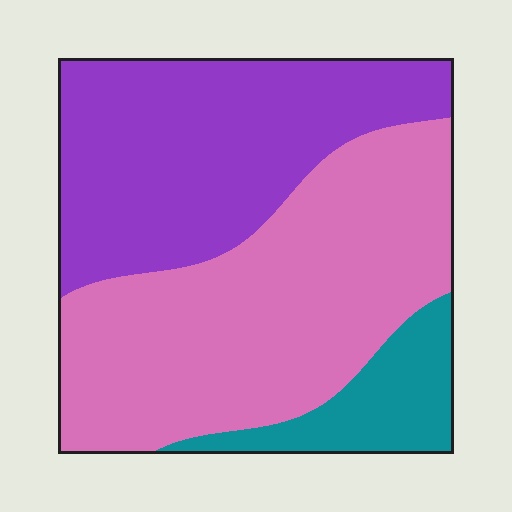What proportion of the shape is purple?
Purple covers around 40% of the shape.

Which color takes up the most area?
Pink, at roughly 50%.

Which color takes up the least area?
Teal, at roughly 10%.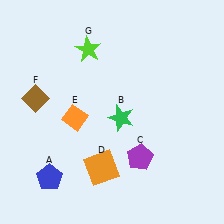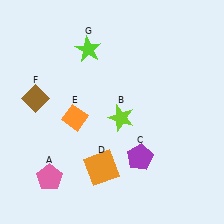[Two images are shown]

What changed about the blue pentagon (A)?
In Image 1, A is blue. In Image 2, it changed to pink.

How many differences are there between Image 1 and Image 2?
There are 2 differences between the two images.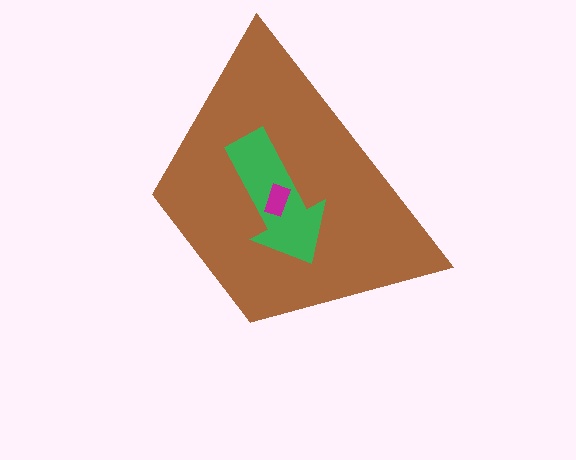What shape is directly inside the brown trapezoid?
The green arrow.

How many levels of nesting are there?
3.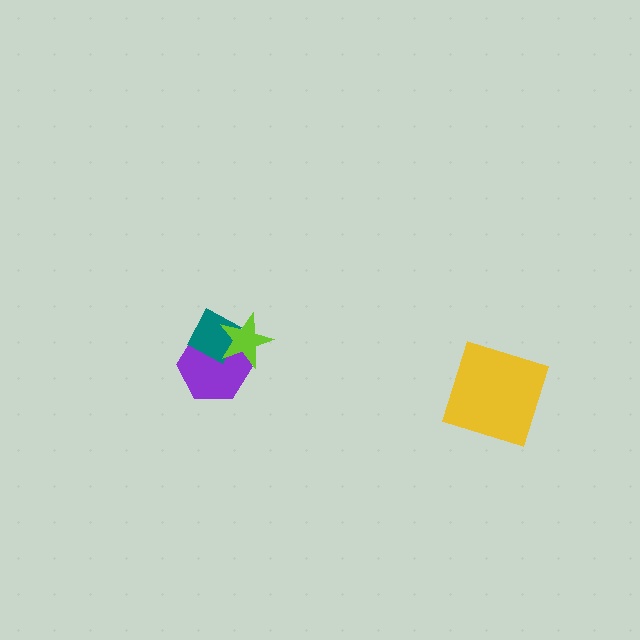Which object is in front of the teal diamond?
The lime star is in front of the teal diamond.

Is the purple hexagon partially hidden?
Yes, it is partially covered by another shape.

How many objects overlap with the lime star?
2 objects overlap with the lime star.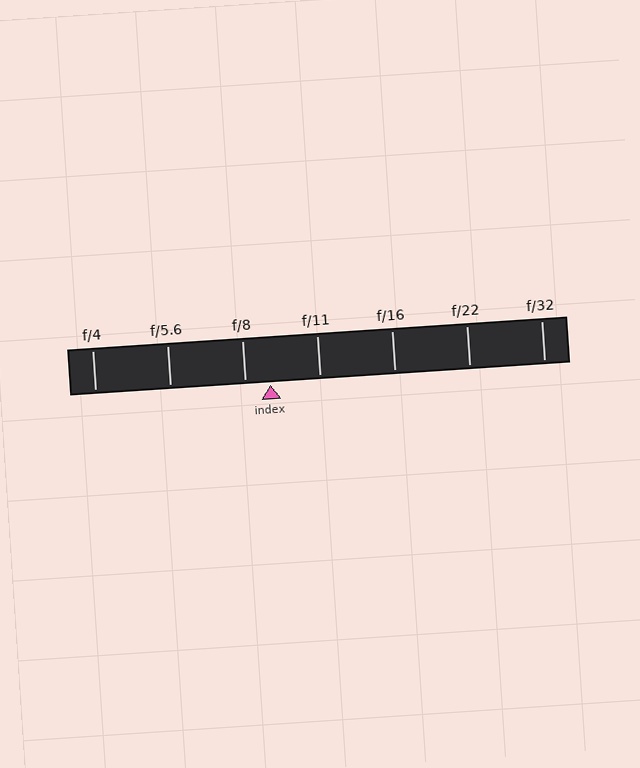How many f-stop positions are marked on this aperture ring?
There are 7 f-stop positions marked.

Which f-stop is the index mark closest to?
The index mark is closest to f/8.